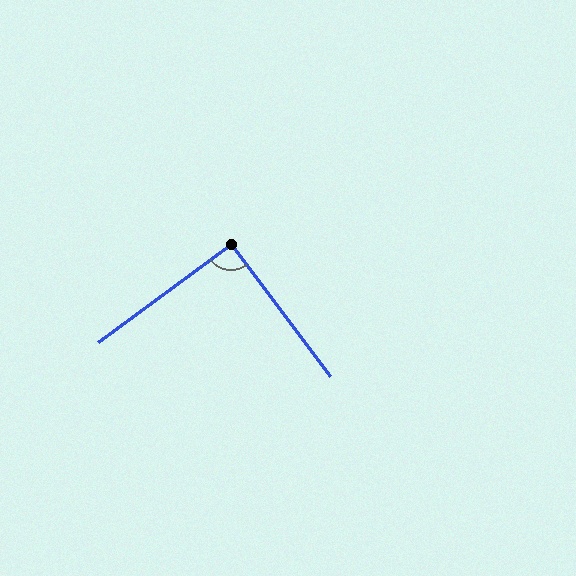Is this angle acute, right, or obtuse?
It is approximately a right angle.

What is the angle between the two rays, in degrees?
Approximately 90 degrees.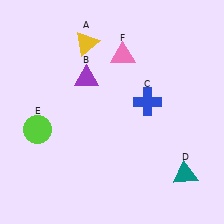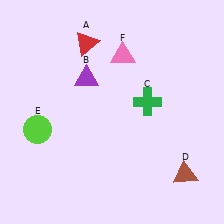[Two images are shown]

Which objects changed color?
A changed from yellow to red. C changed from blue to green. D changed from teal to brown.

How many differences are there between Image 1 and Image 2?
There are 3 differences between the two images.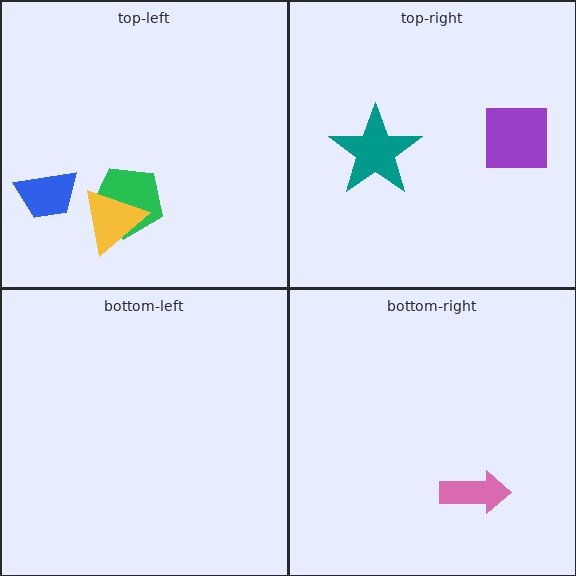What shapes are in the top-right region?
The purple square, the teal star.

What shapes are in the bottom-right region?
The pink arrow.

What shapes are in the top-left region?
The green pentagon, the yellow triangle, the blue trapezoid.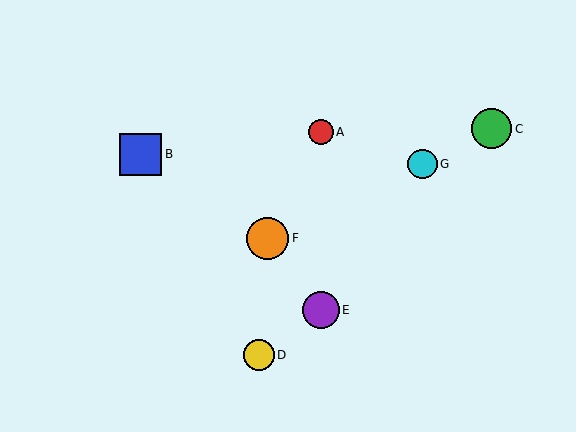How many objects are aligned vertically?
2 objects (A, E) are aligned vertically.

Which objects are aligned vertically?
Objects A, E are aligned vertically.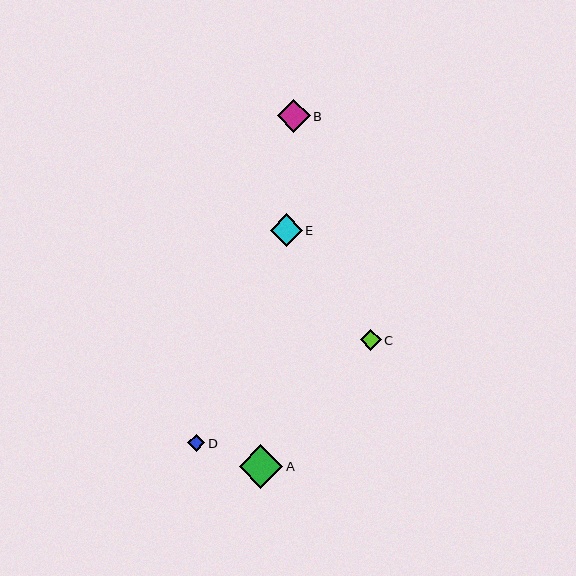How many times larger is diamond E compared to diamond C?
Diamond E is approximately 1.5 times the size of diamond C.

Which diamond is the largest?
Diamond A is the largest with a size of approximately 44 pixels.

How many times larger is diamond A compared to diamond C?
Diamond A is approximately 2.1 times the size of diamond C.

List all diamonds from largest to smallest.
From largest to smallest: A, B, E, C, D.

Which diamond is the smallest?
Diamond D is the smallest with a size of approximately 17 pixels.